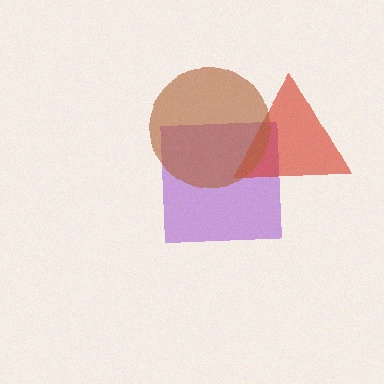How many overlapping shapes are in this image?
There are 3 overlapping shapes in the image.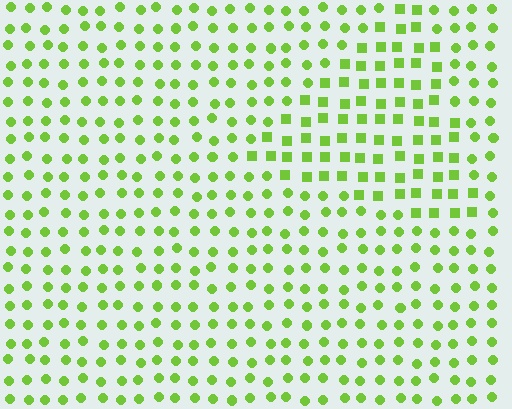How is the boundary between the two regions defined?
The boundary is defined by a change in element shape: squares inside vs. circles outside. All elements share the same color and spacing.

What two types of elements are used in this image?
The image uses squares inside the triangle region and circles outside it.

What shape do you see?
I see a triangle.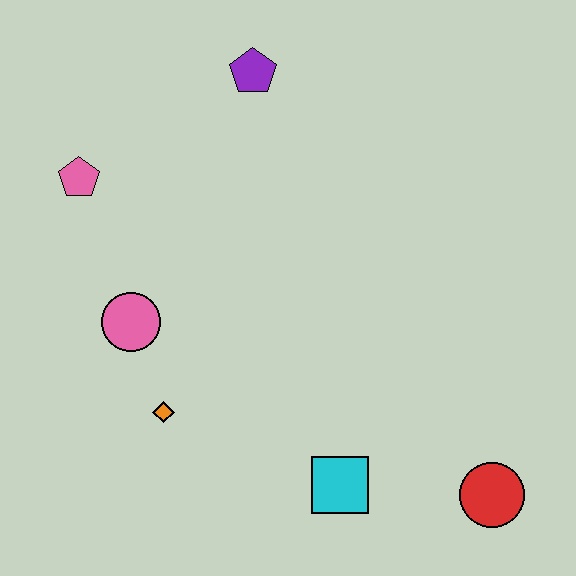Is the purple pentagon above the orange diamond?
Yes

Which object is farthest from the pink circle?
The red circle is farthest from the pink circle.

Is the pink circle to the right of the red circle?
No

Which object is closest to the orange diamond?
The pink circle is closest to the orange diamond.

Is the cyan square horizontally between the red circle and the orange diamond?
Yes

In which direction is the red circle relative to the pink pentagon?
The red circle is to the right of the pink pentagon.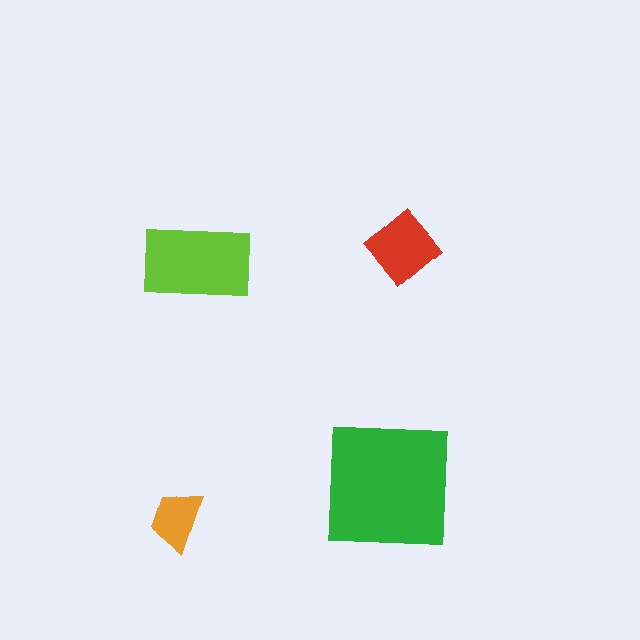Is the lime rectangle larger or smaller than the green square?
Smaller.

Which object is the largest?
The green square.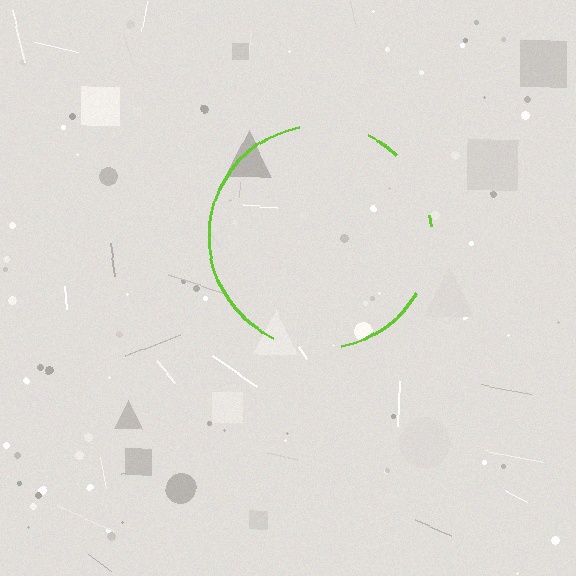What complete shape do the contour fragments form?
The contour fragments form a circle.